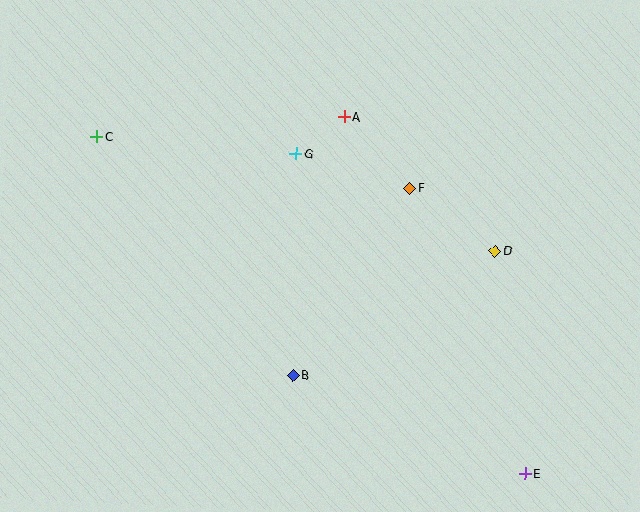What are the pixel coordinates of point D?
Point D is at (495, 251).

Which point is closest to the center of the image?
Point G at (296, 154) is closest to the center.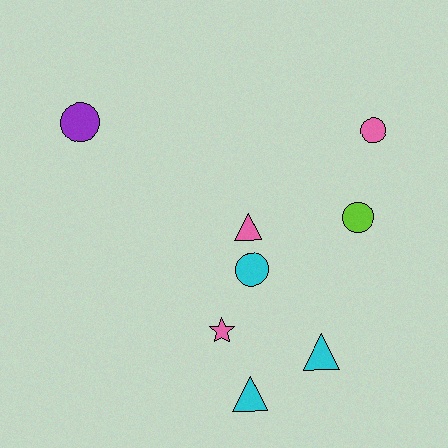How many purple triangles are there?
There are no purple triangles.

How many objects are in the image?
There are 8 objects.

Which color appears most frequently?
Pink, with 3 objects.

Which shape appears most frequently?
Circle, with 4 objects.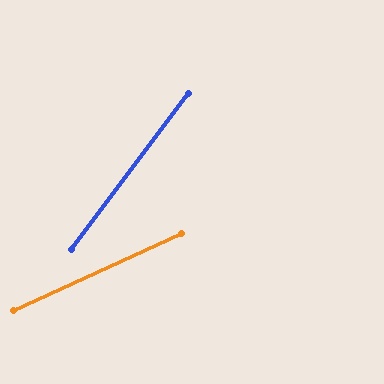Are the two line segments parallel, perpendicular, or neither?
Neither parallel nor perpendicular — they differ by about 28°.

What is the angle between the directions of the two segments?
Approximately 28 degrees.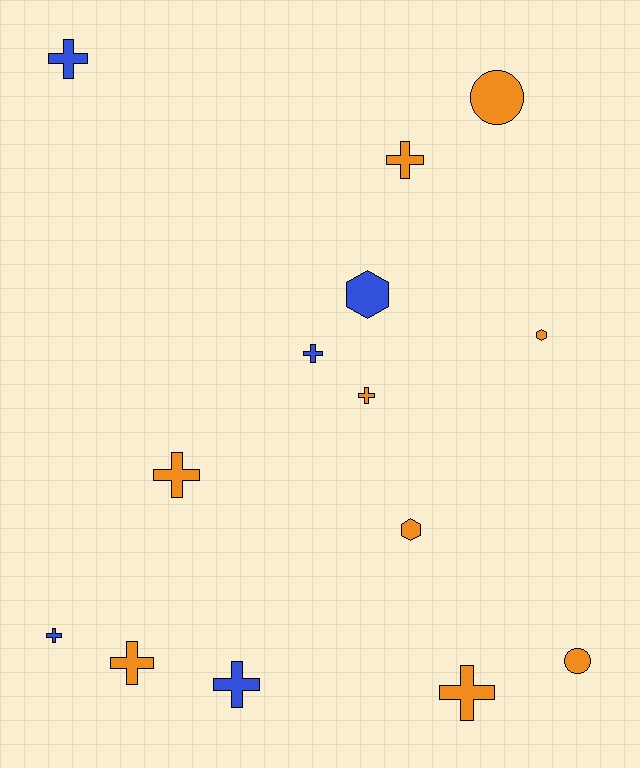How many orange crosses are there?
There are 5 orange crosses.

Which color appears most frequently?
Orange, with 9 objects.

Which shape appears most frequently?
Cross, with 9 objects.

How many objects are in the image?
There are 14 objects.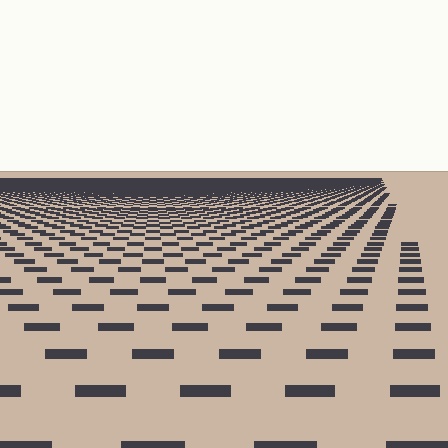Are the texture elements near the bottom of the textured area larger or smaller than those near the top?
Larger. Near the bottom, elements are closer to the viewer and appear at a bigger on-screen size.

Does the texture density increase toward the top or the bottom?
Density increases toward the top.